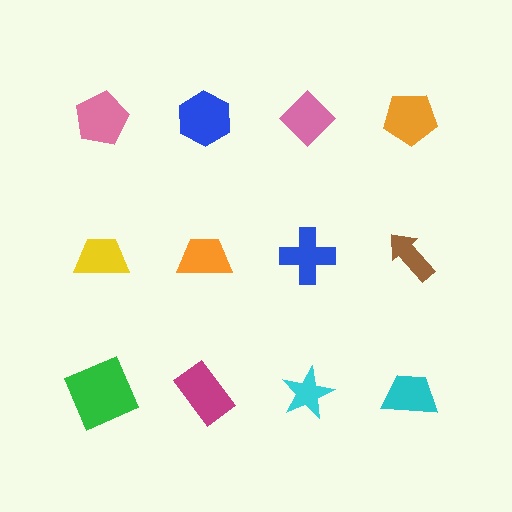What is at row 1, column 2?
A blue hexagon.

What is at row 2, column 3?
A blue cross.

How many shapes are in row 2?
4 shapes.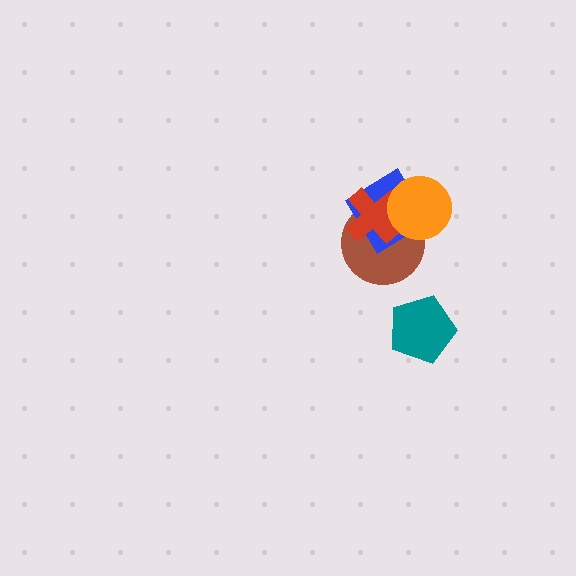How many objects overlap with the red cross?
3 objects overlap with the red cross.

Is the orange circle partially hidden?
No, no other shape covers it.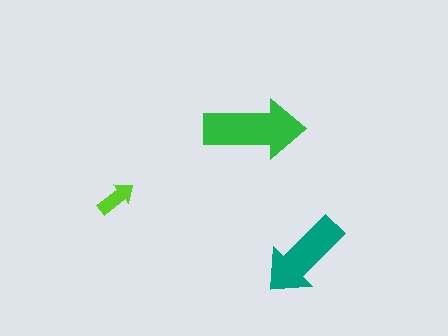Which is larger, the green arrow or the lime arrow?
The green one.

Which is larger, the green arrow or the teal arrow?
The green one.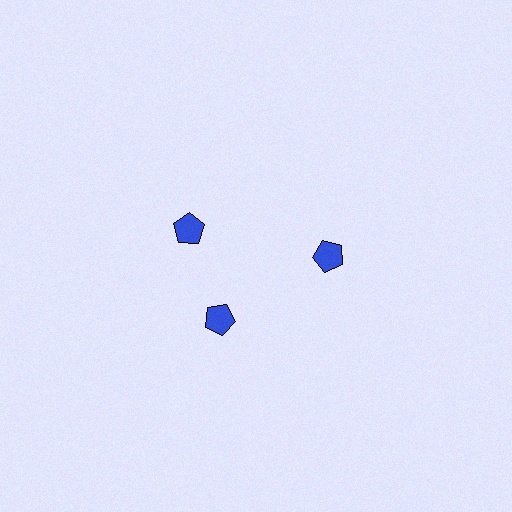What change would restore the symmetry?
The symmetry would be restored by rotating it back into even spacing with its neighbors so that all 3 pentagons sit at equal angles and equal distance from the center.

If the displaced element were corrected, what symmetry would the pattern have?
It would have 3-fold rotational symmetry — the pattern would map onto itself every 120 degrees.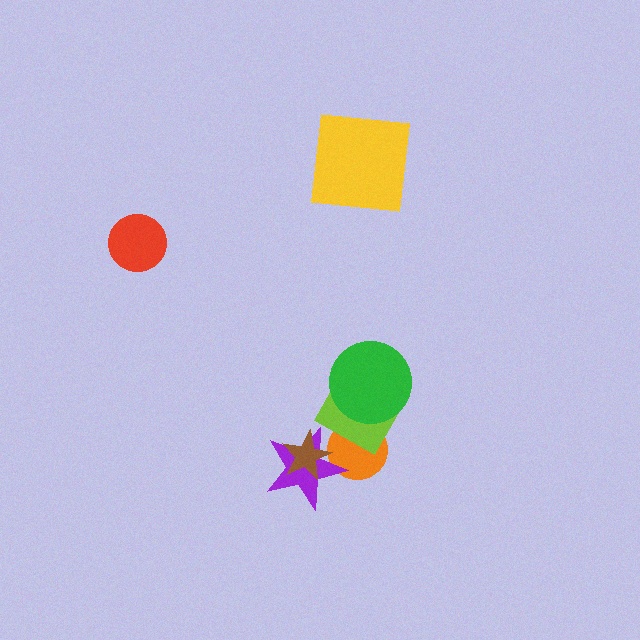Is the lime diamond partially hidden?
Yes, it is partially covered by another shape.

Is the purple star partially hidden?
Yes, it is partially covered by another shape.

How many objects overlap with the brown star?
1 object overlaps with the brown star.